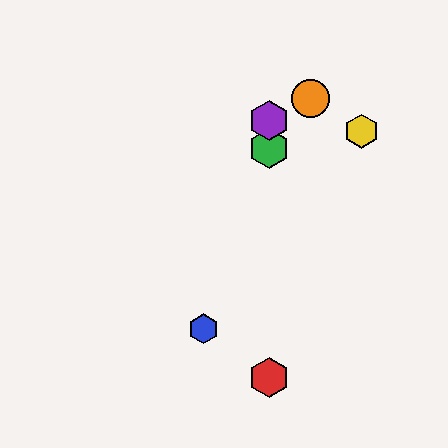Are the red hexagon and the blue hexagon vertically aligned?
No, the red hexagon is at x≈269 and the blue hexagon is at x≈204.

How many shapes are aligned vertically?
3 shapes (the red hexagon, the green hexagon, the purple hexagon) are aligned vertically.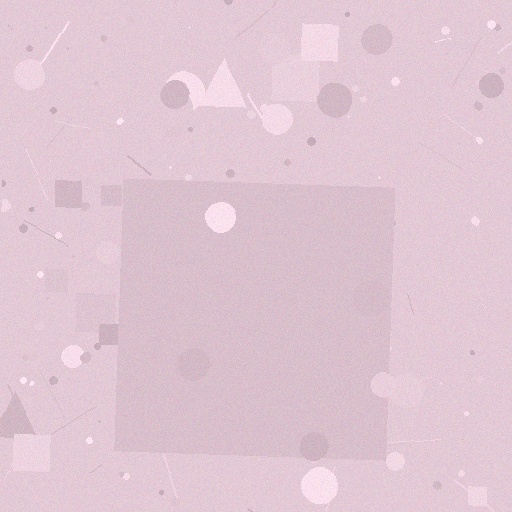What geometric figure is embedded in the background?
A square is embedded in the background.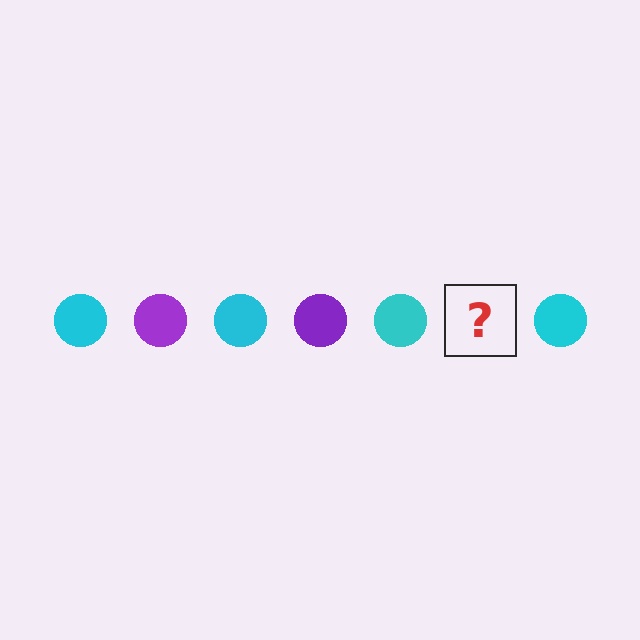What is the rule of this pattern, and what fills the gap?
The rule is that the pattern cycles through cyan, purple circles. The gap should be filled with a purple circle.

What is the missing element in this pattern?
The missing element is a purple circle.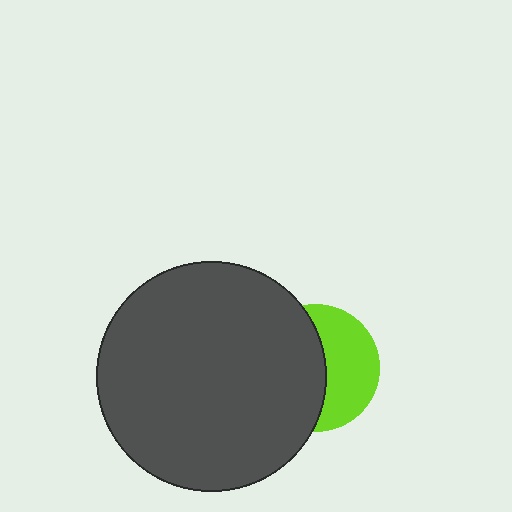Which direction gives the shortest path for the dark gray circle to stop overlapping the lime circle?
Moving left gives the shortest separation.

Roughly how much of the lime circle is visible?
About half of it is visible (roughly 45%).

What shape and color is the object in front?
The object in front is a dark gray circle.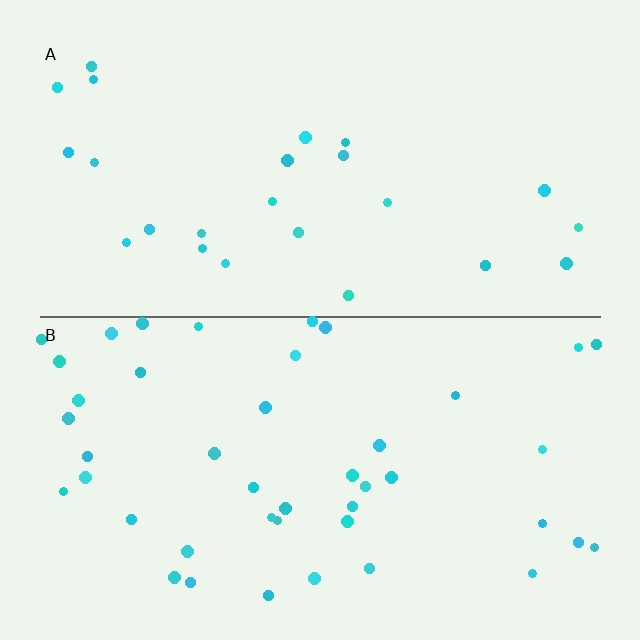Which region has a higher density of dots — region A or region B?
B (the bottom).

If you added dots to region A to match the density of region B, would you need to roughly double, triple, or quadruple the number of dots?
Approximately double.